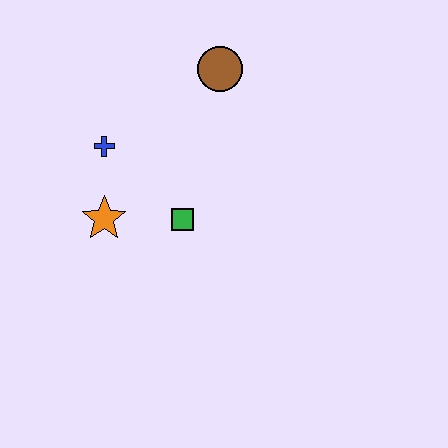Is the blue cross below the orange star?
No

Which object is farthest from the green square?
The brown circle is farthest from the green square.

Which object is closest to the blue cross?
The orange star is closest to the blue cross.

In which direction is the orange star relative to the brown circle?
The orange star is below the brown circle.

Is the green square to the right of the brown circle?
No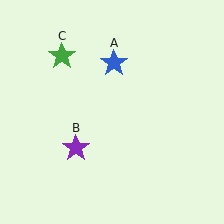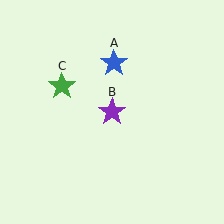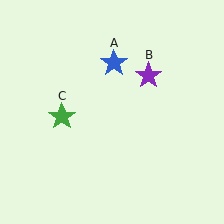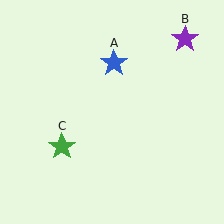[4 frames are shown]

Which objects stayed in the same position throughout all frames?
Blue star (object A) remained stationary.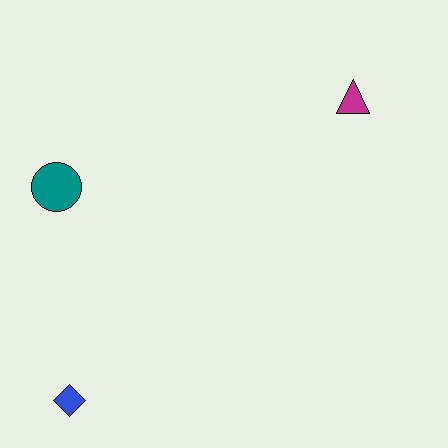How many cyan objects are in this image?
There are no cyan objects.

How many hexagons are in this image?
There are no hexagons.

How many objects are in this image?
There are 3 objects.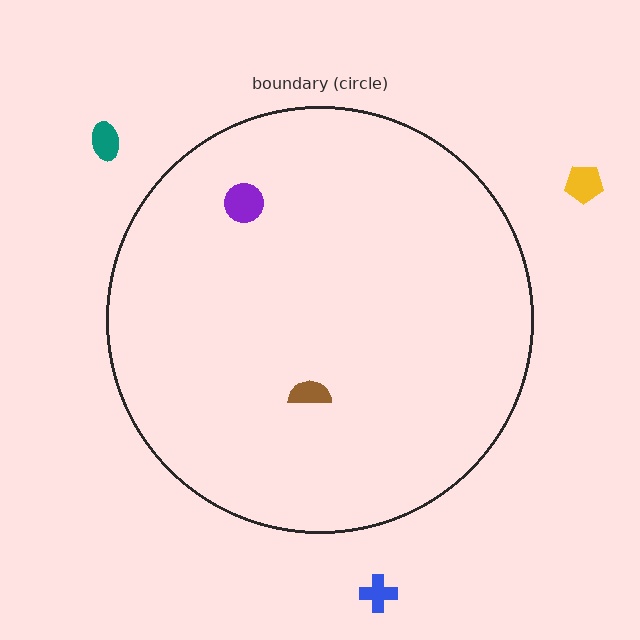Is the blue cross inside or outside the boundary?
Outside.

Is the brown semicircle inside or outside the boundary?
Inside.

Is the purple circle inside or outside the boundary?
Inside.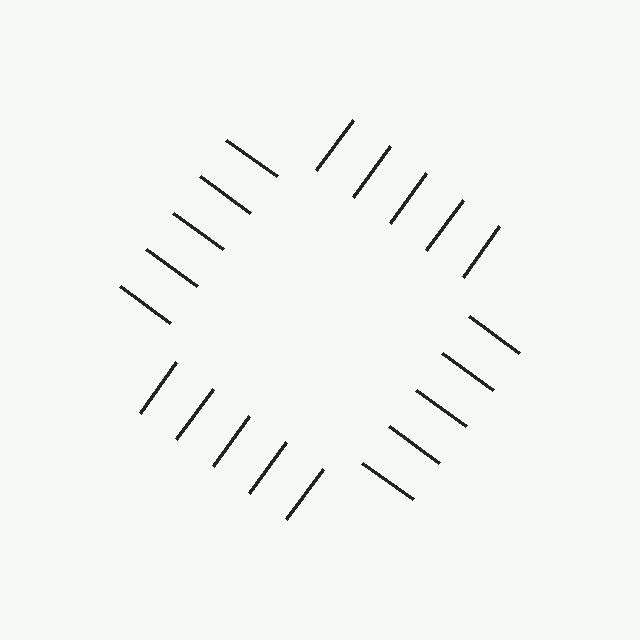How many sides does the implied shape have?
4 sides — the line-ends trace a square.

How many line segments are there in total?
20 — 5 along each of the 4 edges.